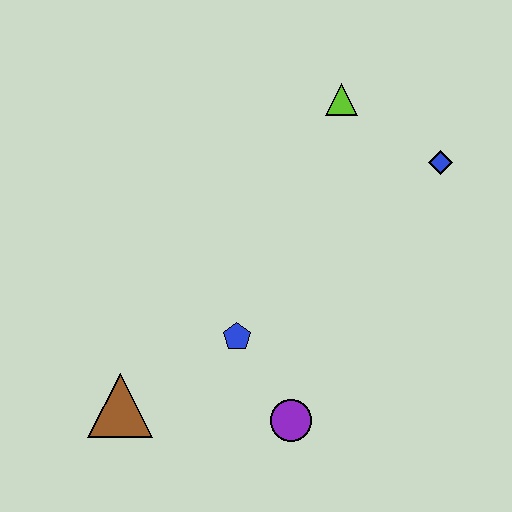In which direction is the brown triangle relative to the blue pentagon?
The brown triangle is to the left of the blue pentagon.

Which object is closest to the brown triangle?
The blue pentagon is closest to the brown triangle.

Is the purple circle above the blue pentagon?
No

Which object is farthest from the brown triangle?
The blue diamond is farthest from the brown triangle.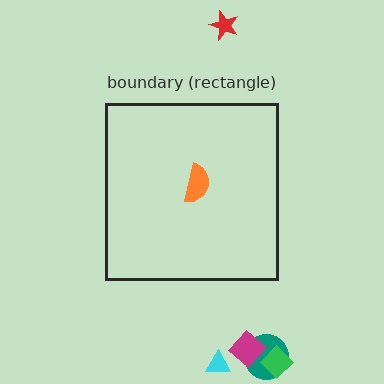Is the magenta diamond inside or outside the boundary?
Outside.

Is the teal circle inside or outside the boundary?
Outside.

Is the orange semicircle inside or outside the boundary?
Inside.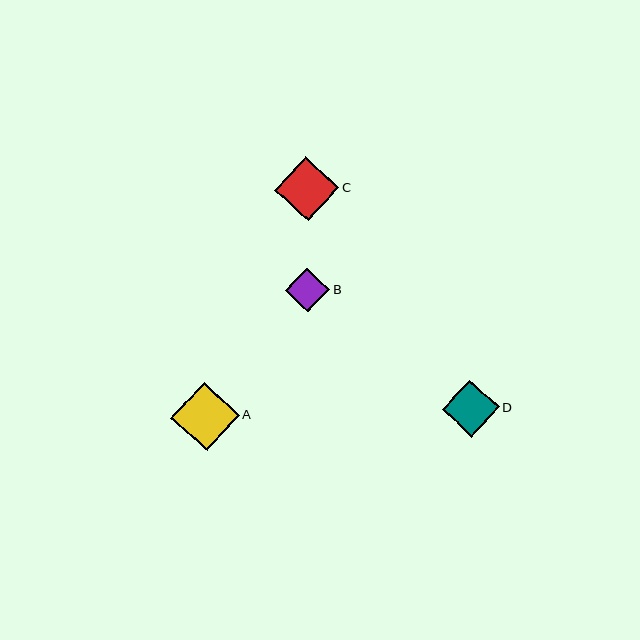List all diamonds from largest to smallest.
From largest to smallest: A, C, D, B.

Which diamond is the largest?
Diamond A is the largest with a size of approximately 69 pixels.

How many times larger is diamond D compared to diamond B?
Diamond D is approximately 1.3 times the size of diamond B.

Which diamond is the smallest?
Diamond B is the smallest with a size of approximately 44 pixels.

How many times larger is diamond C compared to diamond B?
Diamond C is approximately 1.5 times the size of diamond B.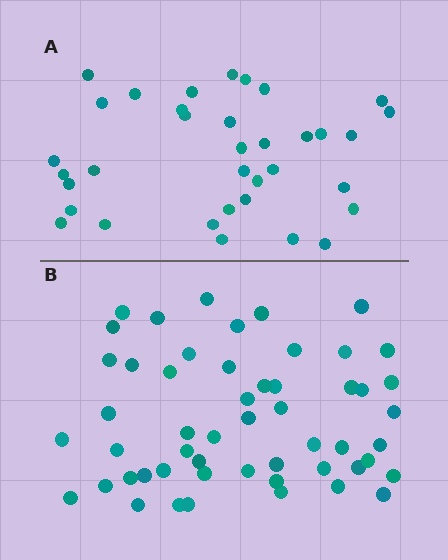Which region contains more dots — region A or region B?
Region B (the bottom region) has more dots.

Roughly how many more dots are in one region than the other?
Region B has approximately 20 more dots than region A.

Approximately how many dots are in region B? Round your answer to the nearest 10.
About 50 dots. (The exact count is 53, which rounds to 50.)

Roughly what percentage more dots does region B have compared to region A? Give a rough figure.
About 50% more.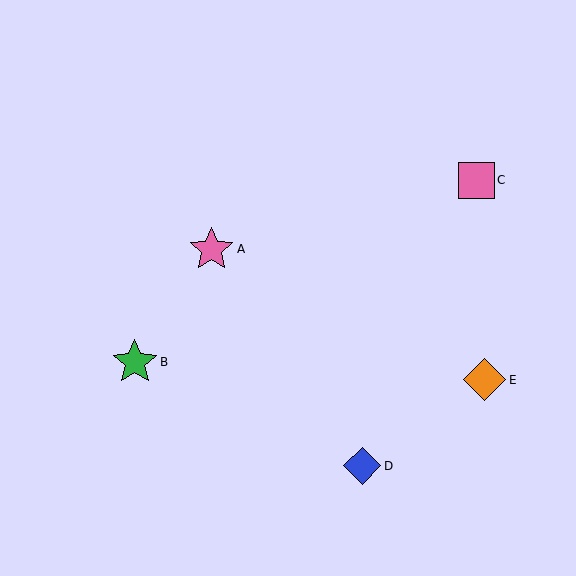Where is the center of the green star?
The center of the green star is at (135, 362).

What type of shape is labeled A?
Shape A is a pink star.